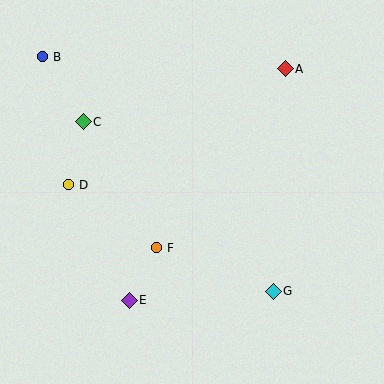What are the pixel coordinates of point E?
Point E is at (129, 300).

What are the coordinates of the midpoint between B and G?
The midpoint between B and G is at (158, 174).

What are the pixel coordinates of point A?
Point A is at (285, 69).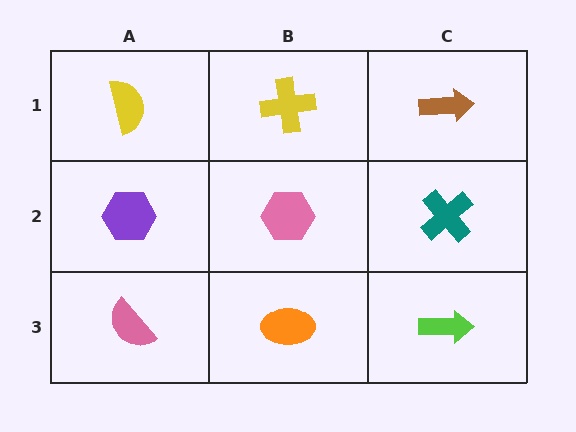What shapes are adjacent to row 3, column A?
A purple hexagon (row 2, column A), an orange ellipse (row 3, column B).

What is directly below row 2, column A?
A pink semicircle.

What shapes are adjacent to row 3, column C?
A teal cross (row 2, column C), an orange ellipse (row 3, column B).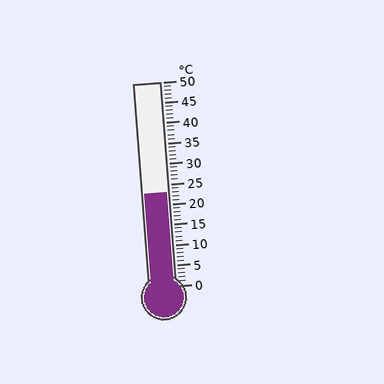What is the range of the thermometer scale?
The thermometer scale ranges from 0°C to 50°C.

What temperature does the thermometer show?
The thermometer shows approximately 23°C.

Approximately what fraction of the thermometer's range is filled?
The thermometer is filled to approximately 45% of its range.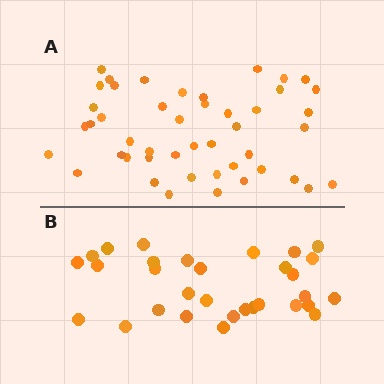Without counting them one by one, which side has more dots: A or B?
Region A (the top region) has more dots.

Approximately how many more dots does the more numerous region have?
Region A has approximately 15 more dots than region B.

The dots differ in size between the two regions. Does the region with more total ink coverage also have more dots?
No. Region B has more total ink coverage because its dots are larger, but region A actually contains more individual dots. Total area can be misleading — the number of items is what matters here.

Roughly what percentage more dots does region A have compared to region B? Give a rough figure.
About 50% more.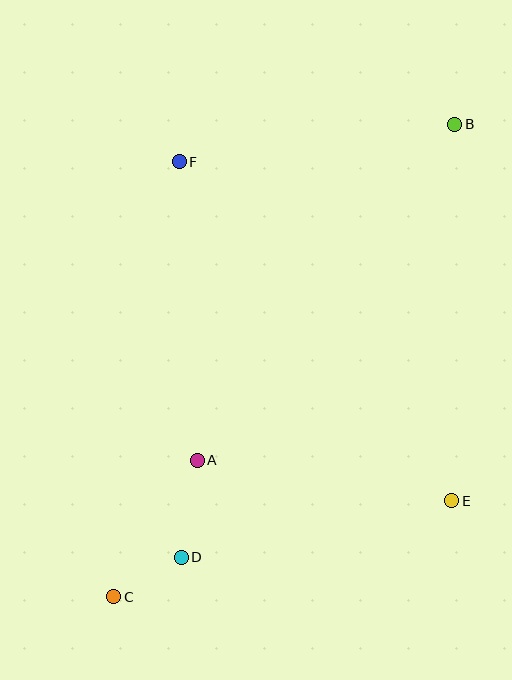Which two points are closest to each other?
Points C and D are closest to each other.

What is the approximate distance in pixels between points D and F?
The distance between D and F is approximately 395 pixels.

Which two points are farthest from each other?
Points B and C are farthest from each other.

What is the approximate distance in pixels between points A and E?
The distance between A and E is approximately 258 pixels.